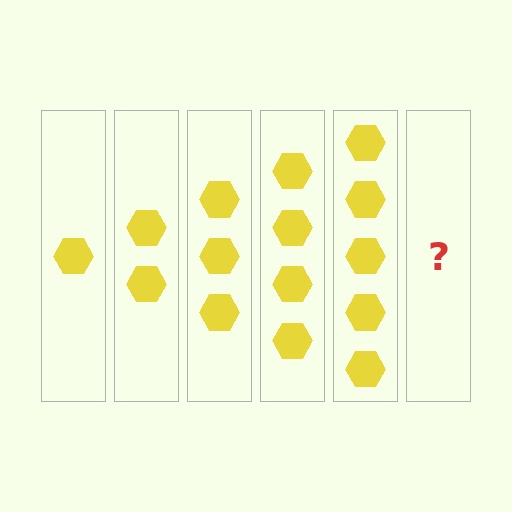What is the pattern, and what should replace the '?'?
The pattern is that each step adds one more hexagon. The '?' should be 6 hexagons.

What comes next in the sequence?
The next element should be 6 hexagons.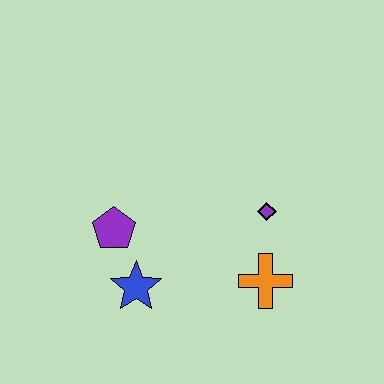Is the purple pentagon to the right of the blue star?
No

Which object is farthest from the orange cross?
The purple pentagon is farthest from the orange cross.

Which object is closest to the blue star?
The purple pentagon is closest to the blue star.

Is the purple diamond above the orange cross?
Yes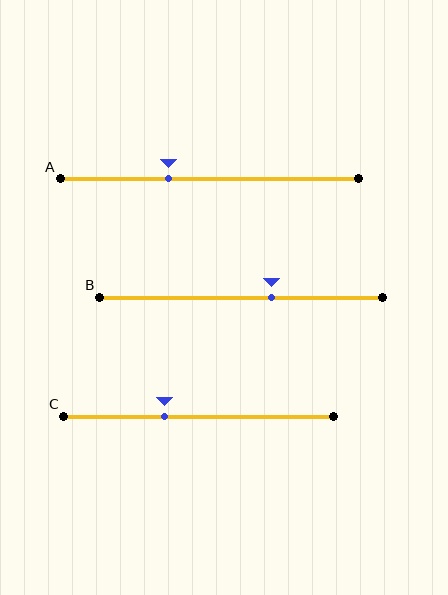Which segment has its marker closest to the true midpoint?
Segment B has its marker closest to the true midpoint.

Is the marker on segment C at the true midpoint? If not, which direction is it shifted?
No, the marker on segment C is shifted to the left by about 13% of the segment length.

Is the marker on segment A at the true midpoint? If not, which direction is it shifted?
No, the marker on segment A is shifted to the left by about 14% of the segment length.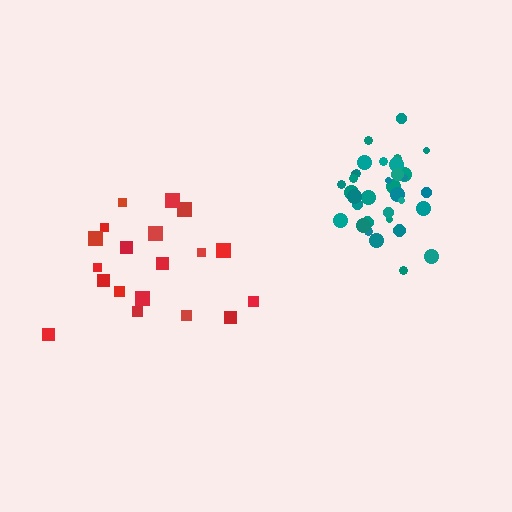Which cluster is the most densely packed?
Teal.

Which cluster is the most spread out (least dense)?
Red.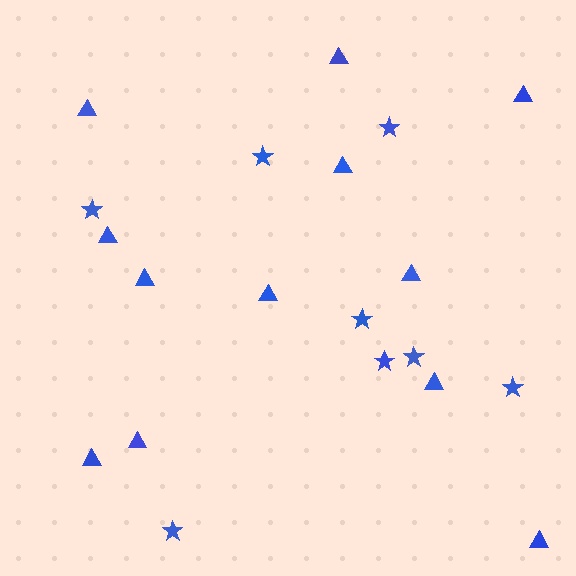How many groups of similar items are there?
There are 2 groups: one group of stars (8) and one group of triangles (12).